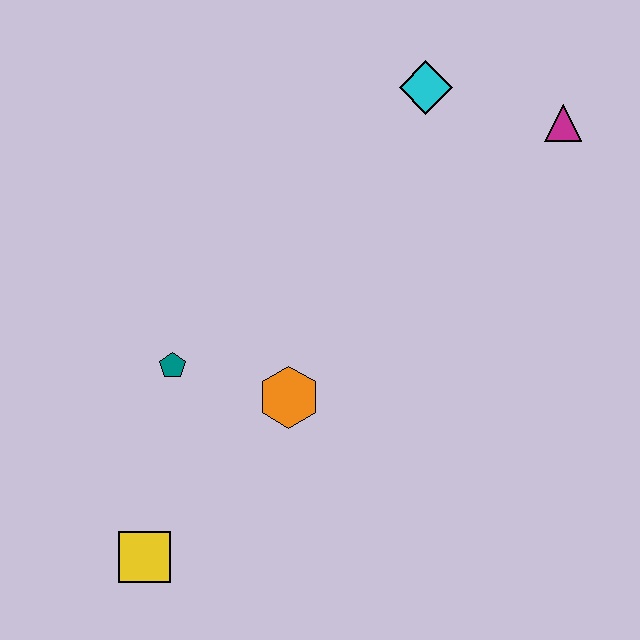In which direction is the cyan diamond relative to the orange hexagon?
The cyan diamond is above the orange hexagon.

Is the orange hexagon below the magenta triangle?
Yes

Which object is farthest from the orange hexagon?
The magenta triangle is farthest from the orange hexagon.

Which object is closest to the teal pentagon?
The orange hexagon is closest to the teal pentagon.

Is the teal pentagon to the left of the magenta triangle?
Yes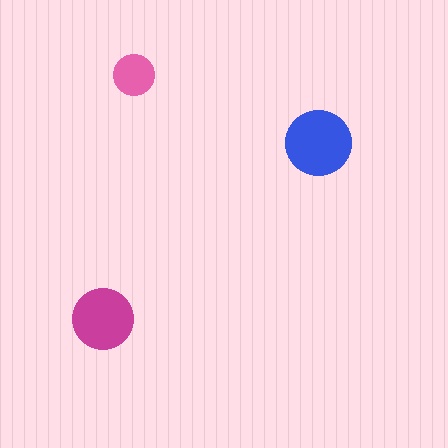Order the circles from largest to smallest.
the blue one, the magenta one, the pink one.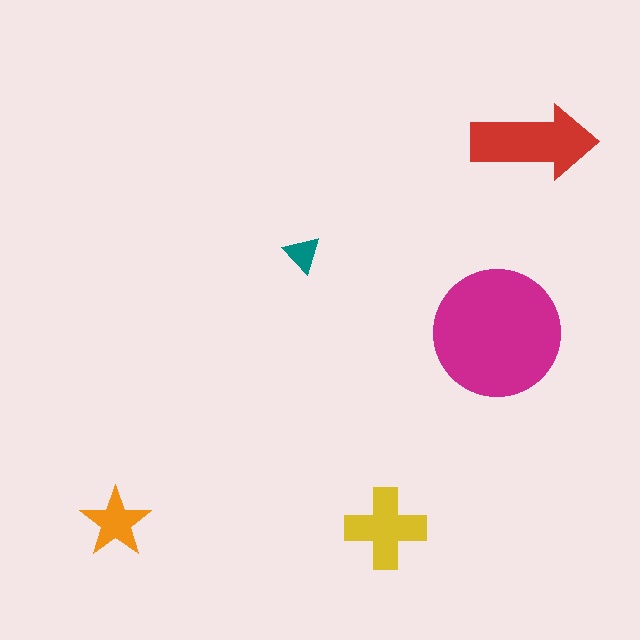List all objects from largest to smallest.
The magenta circle, the red arrow, the yellow cross, the orange star, the teal triangle.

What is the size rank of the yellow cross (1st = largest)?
3rd.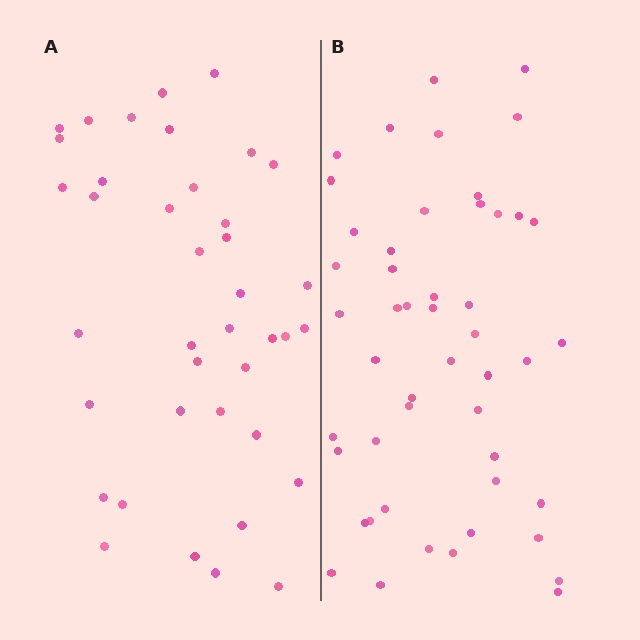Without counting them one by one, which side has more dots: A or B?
Region B (the right region) has more dots.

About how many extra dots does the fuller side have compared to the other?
Region B has roughly 10 or so more dots than region A.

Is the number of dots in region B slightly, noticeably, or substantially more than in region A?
Region B has noticeably more, but not dramatically so. The ratio is roughly 1.3 to 1.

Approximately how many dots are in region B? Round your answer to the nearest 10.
About 50 dots. (The exact count is 49, which rounds to 50.)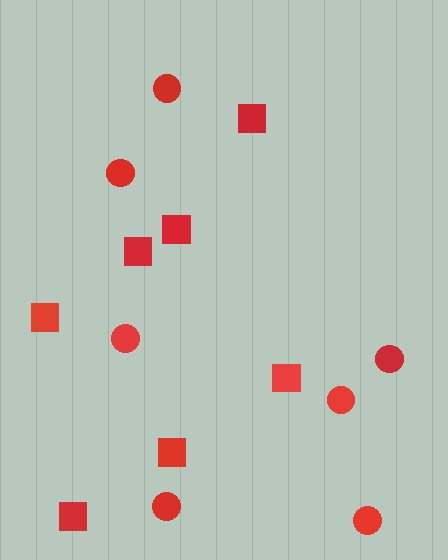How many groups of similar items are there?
There are 2 groups: one group of squares (7) and one group of circles (7).